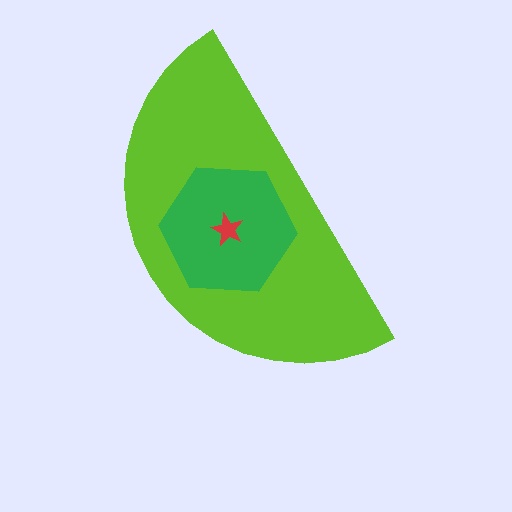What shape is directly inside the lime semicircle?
The green hexagon.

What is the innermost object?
The red star.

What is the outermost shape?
The lime semicircle.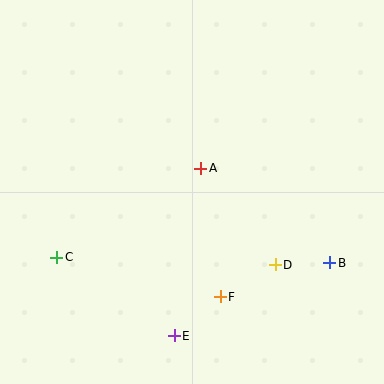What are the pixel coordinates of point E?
Point E is at (174, 336).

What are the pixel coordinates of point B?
Point B is at (330, 263).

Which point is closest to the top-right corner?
Point A is closest to the top-right corner.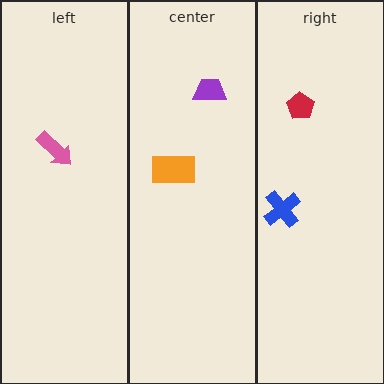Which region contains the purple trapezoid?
The center region.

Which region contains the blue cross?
The right region.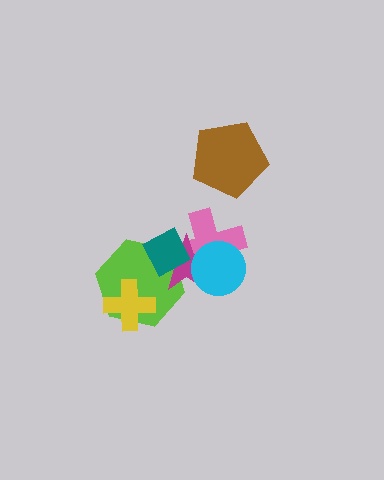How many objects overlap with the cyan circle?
2 objects overlap with the cyan circle.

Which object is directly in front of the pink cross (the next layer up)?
The magenta star is directly in front of the pink cross.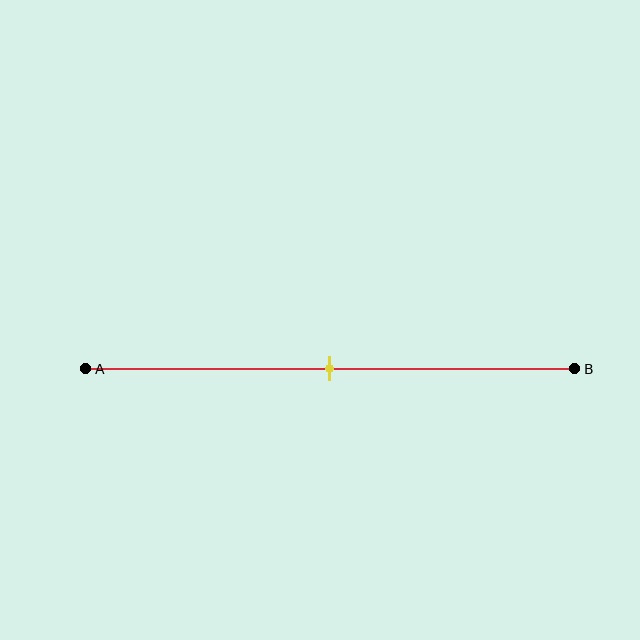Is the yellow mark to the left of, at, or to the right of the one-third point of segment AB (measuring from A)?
The yellow mark is to the right of the one-third point of segment AB.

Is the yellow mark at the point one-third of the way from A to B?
No, the mark is at about 50% from A, not at the 33% one-third point.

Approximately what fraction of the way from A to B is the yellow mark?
The yellow mark is approximately 50% of the way from A to B.